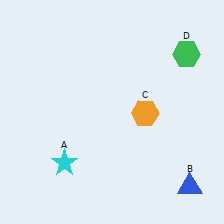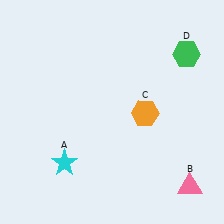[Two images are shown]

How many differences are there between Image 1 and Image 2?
There is 1 difference between the two images.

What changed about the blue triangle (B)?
In Image 1, B is blue. In Image 2, it changed to pink.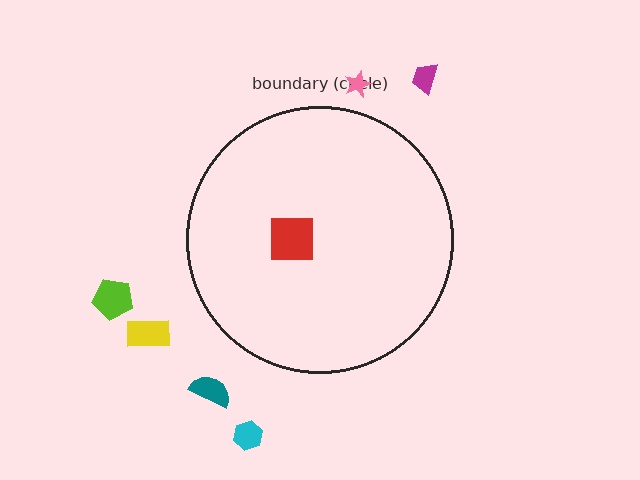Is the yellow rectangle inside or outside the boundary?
Outside.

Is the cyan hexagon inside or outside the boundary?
Outside.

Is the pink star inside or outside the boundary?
Outside.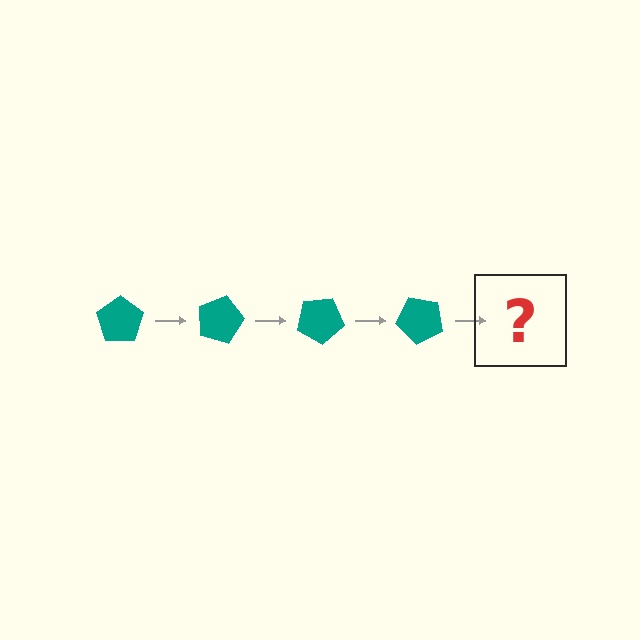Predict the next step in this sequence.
The next step is a teal pentagon rotated 60 degrees.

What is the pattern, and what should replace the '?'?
The pattern is that the pentagon rotates 15 degrees each step. The '?' should be a teal pentagon rotated 60 degrees.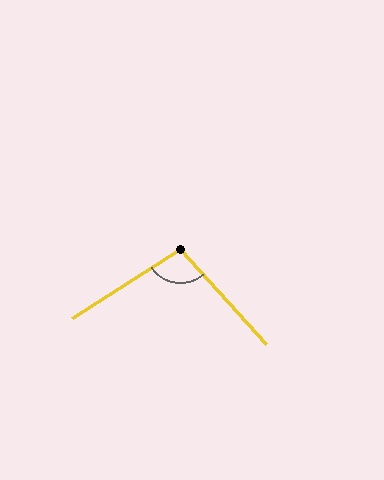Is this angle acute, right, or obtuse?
It is obtuse.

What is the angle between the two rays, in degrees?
Approximately 99 degrees.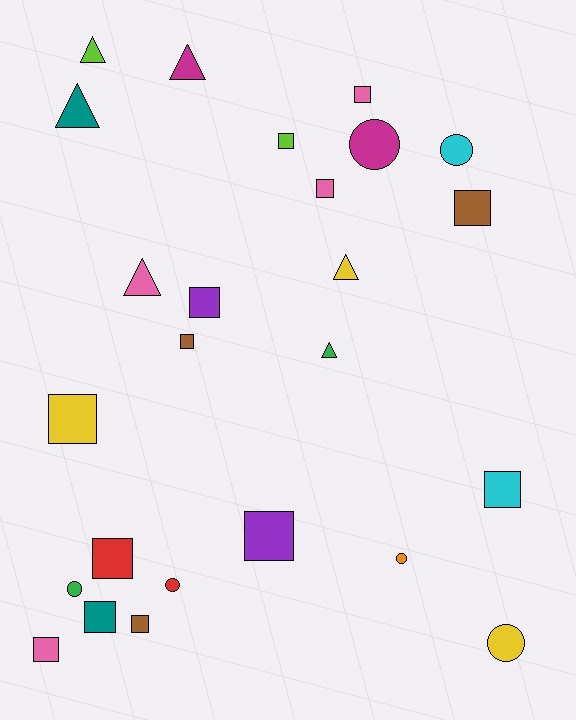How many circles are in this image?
There are 6 circles.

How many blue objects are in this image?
There are no blue objects.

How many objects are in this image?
There are 25 objects.